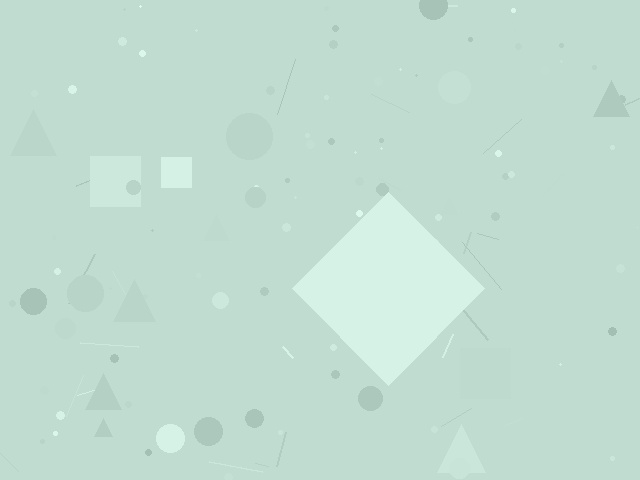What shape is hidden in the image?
A diamond is hidden in the image.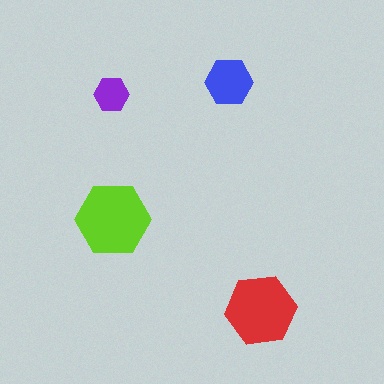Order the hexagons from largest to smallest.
the lime one, the red one, the blue one, the purple one.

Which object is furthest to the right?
The red hexagon is rightmost.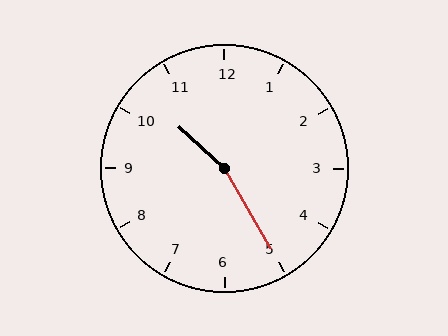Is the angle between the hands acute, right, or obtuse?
It is obtuse.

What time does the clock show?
10:25.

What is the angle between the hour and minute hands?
Approximately 162 degrees.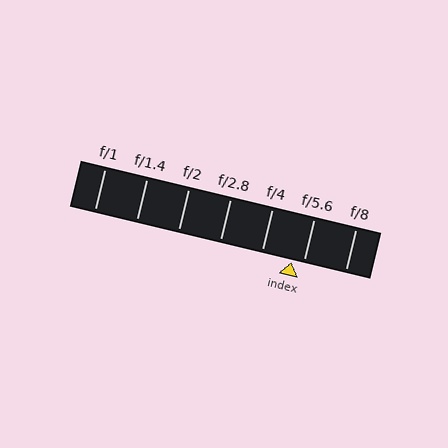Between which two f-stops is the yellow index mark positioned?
The index mark is between f/4 and f/5.6.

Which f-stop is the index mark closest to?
The index mark is closest to f/5.6.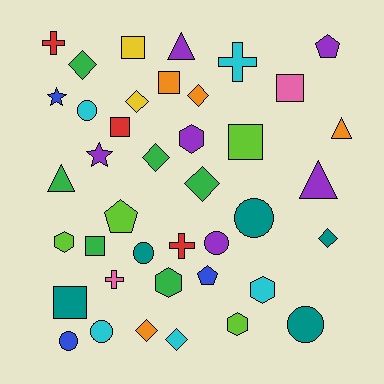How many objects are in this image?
There are 40 objects.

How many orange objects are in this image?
There are 4 orange objects.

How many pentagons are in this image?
There are 3 pentagons.